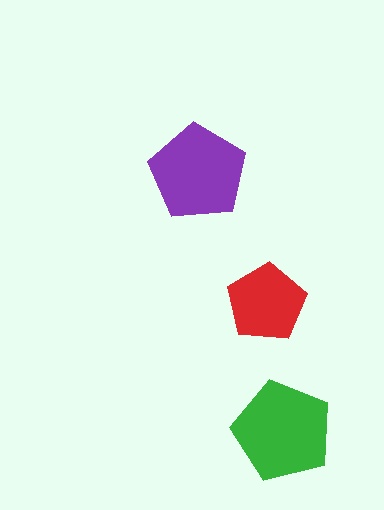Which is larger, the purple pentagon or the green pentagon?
The green one.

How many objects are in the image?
There are 3 objects in the image.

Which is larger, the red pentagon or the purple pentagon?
The purple one.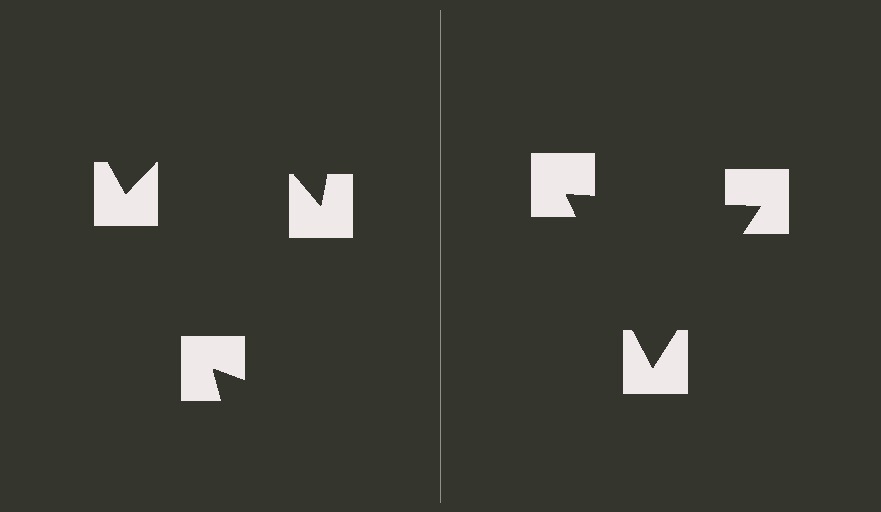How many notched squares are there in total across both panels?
6 — 3 on each side.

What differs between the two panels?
The notched squares are positioned identically on both sides; only the wedge orientations differ. On the right they align to a triangle; on the left they are misaligned.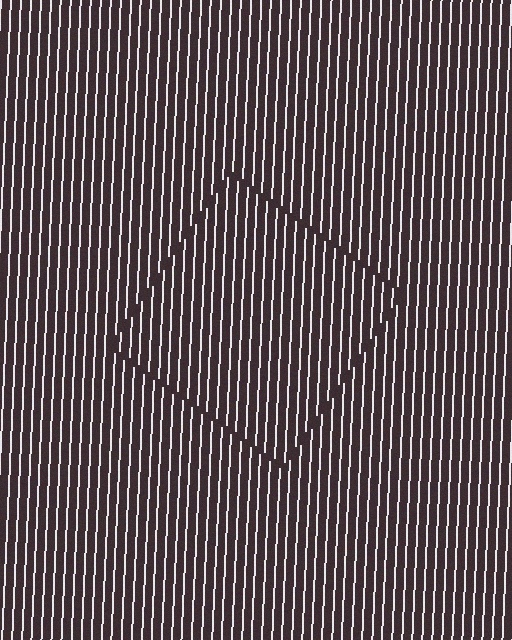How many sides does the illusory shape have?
4 sides — the line-ends trace a square.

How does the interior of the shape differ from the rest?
The interior of the shape contains the same grating, shifted by half a period — the contour is defined by the phase discontinuity where line-ends from the inner and outer gratings abut.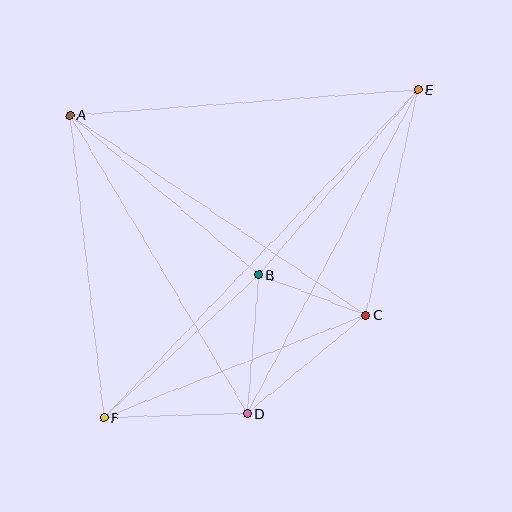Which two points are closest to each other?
Points B and C are closest to each other.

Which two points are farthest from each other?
Points E and F are farthest from each other.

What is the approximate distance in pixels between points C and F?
The distance between C and F is approximately 281 pixels.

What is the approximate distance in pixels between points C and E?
The distance between C and E is approximately 231 pixels.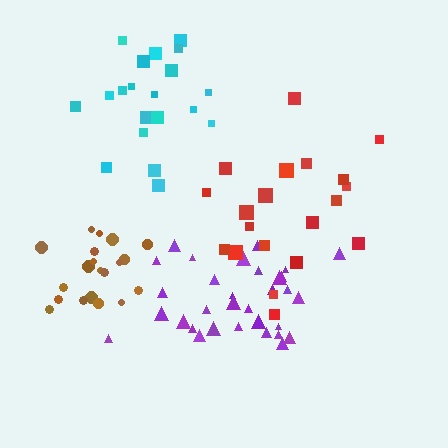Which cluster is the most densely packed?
Brown.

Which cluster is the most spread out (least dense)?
Red.